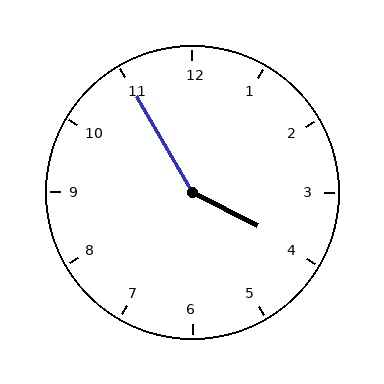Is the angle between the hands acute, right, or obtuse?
It is obtuse.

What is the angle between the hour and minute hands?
Approximately 148 degrees.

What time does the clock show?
3:55.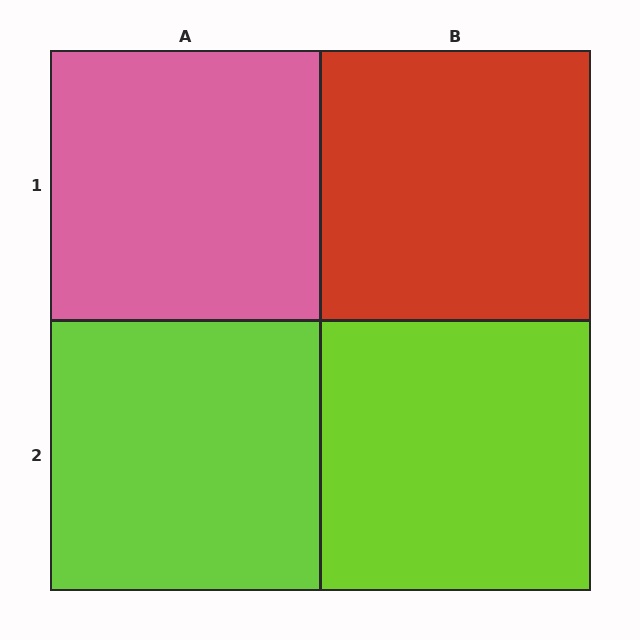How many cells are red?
1 cell is red.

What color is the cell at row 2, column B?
Lime.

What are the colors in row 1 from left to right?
Pink, red.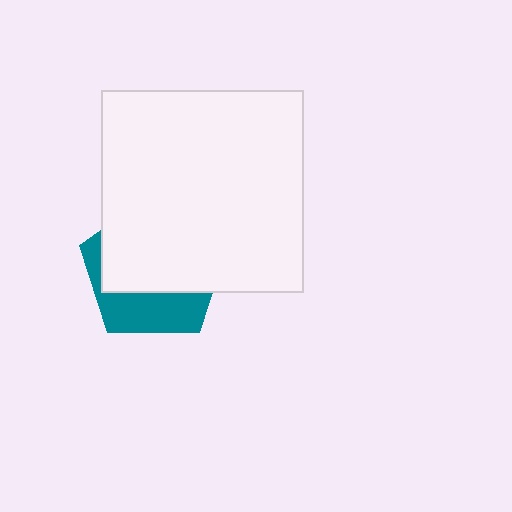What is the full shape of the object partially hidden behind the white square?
The partially hidden object is a teal pentagon.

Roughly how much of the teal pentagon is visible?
A small part of it is visible (roughly 35%).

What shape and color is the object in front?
The object in front is a white square.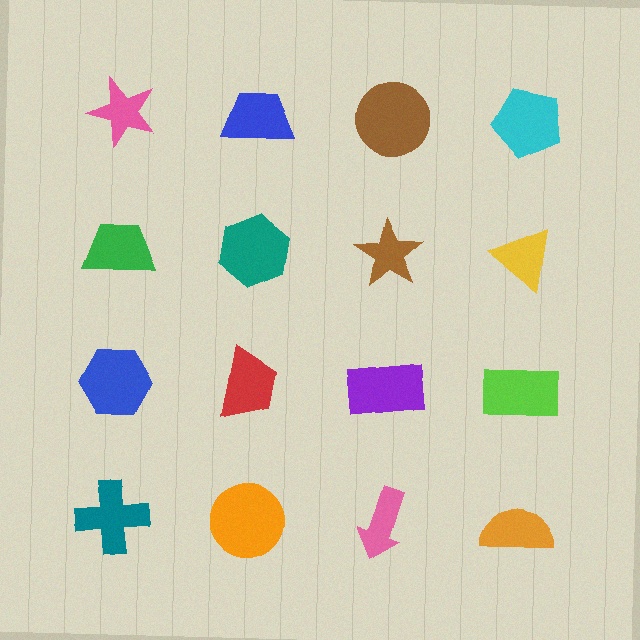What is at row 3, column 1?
A blue hexagon.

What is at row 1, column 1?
A pink star.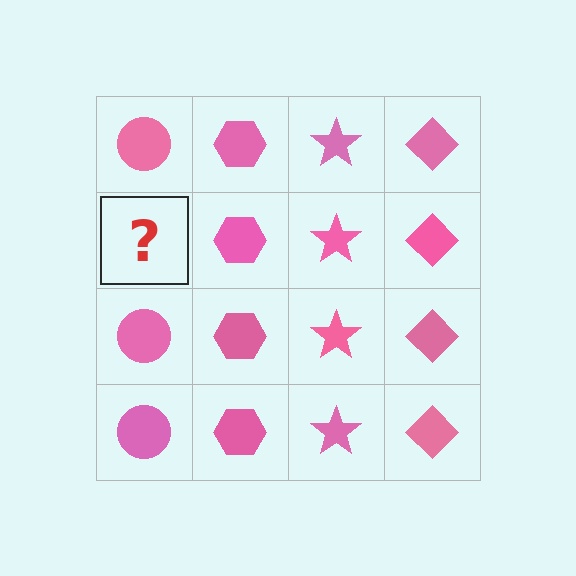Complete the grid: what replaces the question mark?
The question mark should be replaced with a pink circle.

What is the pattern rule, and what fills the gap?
The rule is that each column has a consistent shape. The gap should be filled with a pink circle.